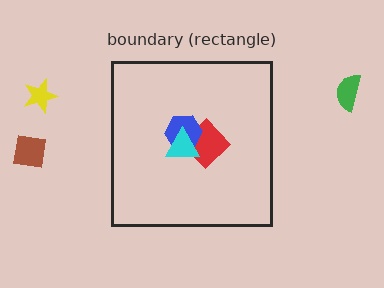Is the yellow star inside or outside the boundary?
Outside.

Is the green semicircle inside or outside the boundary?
Outside.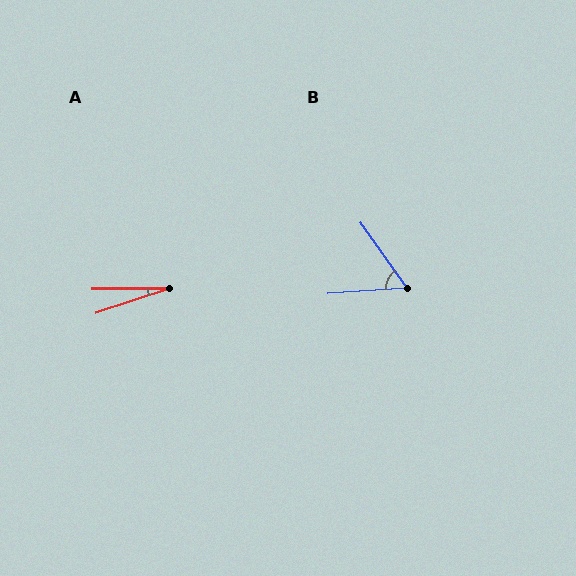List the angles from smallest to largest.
A (18°), B (59°).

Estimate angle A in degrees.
Approximately 18 degrees.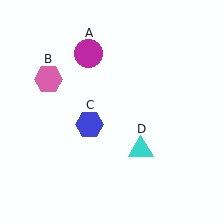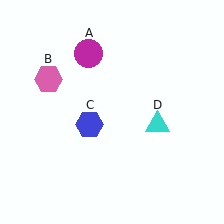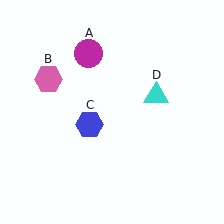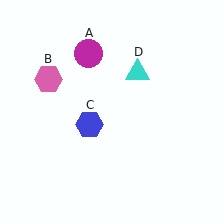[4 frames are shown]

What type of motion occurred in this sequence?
The cyan triangle (object D) rotated counterclockwise around the center of the scene.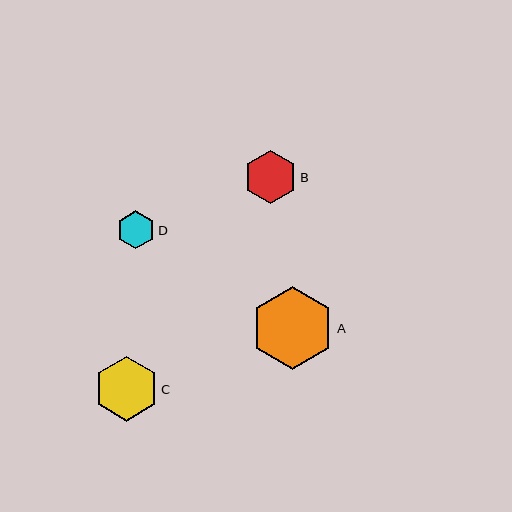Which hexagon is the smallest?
Hexagon D is the smallest with a size of approximately 38 pixels.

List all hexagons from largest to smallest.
From largest to smallest: A, C, B, D.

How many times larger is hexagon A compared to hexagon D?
Hexagon A is approximately 2.2 times the size of hexagon D.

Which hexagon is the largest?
Hexagon A is the largest with a size of approximately 83 pixels.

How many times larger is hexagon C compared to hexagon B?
Hexagon C is approximately 1.2 times the size of hexagon B.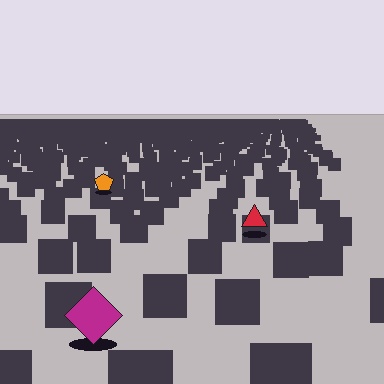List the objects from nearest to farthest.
From nearest to farthest: the magenta diamond, the red triangle, the orange pentagon.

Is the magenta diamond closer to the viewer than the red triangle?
Yes. The magenta diamond is closer — you can tell from the texture gradient: the ground texture is coarser near it.